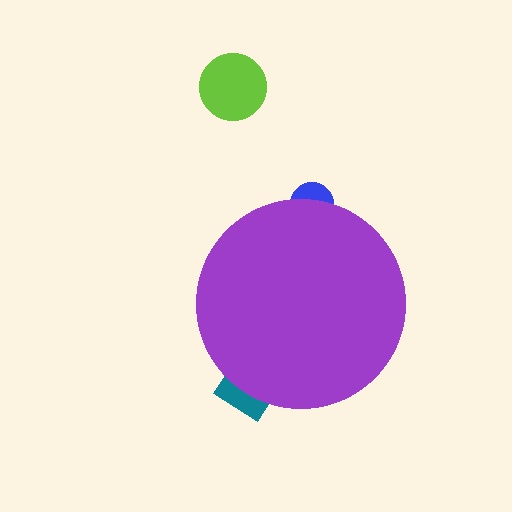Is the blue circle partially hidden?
Yes, the blue circle is partially hidden behind the purple circle.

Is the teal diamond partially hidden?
Yes, the teal diamond is partially hidden behind the purple circle.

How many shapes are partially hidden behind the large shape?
2 shapes are partially hidden.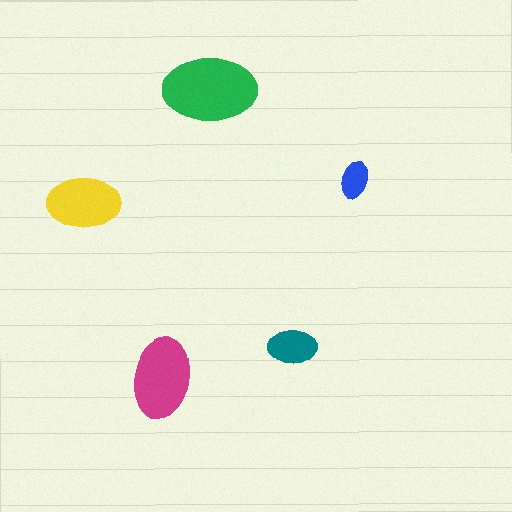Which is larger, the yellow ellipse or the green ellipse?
The green one.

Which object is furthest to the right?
The blue ellipse is rightmost.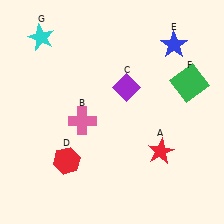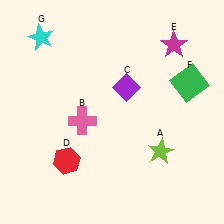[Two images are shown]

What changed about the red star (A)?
In Image 1, A is red. In Image 2, it changed to lime.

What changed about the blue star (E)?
In Image 1, E is blue. In Image 2, it changed to magenta.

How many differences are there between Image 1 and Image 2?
There are 2 differences between the two images.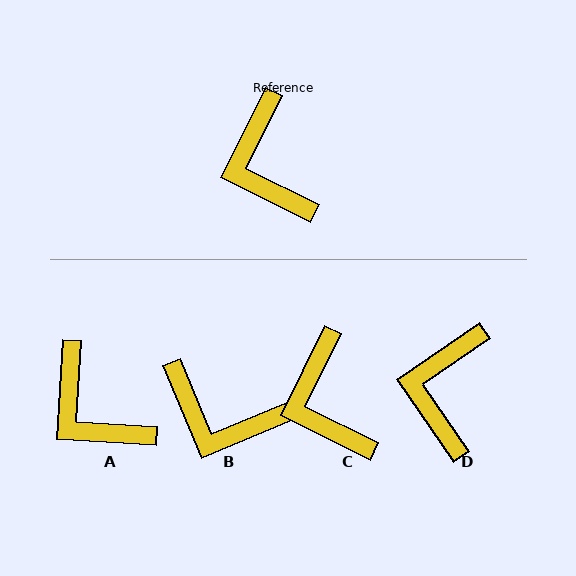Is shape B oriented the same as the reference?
No, it is off by about 49 degrees.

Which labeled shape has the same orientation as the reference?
C.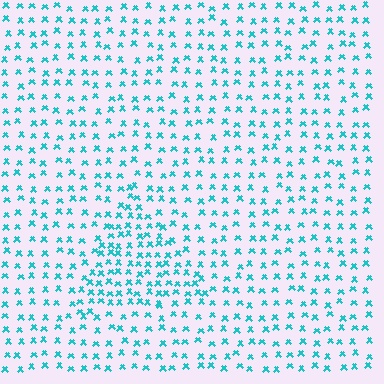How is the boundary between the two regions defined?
The boundary is defined by a change in element density (approximately 1.8x ratio). All elements are the same color, size, and shape.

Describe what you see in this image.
The image contains small cyan elements arranged at two different densities. A triangle-shaped region is visible where the elements are more densely packed than the surrounding area.